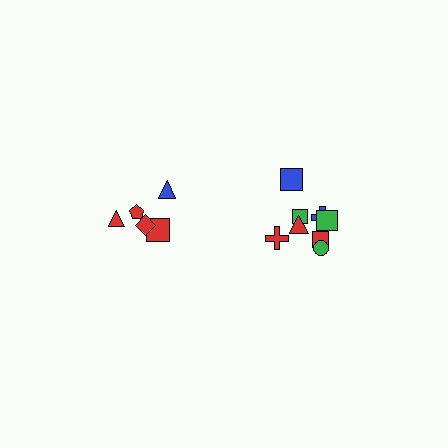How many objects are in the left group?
There are 5 objects.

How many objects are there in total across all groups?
There are 13 objects.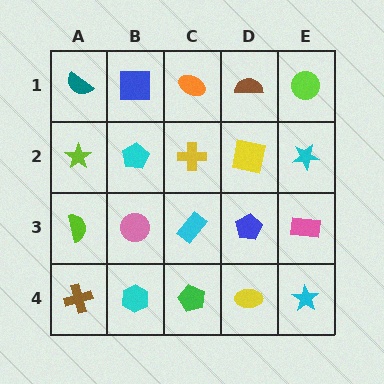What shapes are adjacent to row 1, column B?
A cyan pentagon (row 2, column B), a teal semicircle (row 1, column A), an orange ellipse (row 1, column C).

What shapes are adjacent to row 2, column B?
A blue square (row 1, column B), a pink circle (row 3, column B), a lime star (row 2, column A), a yellow cross (row 2, column C).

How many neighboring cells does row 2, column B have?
4.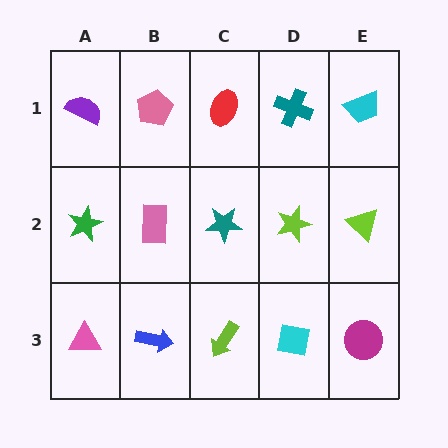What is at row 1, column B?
A pink pentagon.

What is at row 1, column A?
A purple semicircle.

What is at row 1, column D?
A teal cross.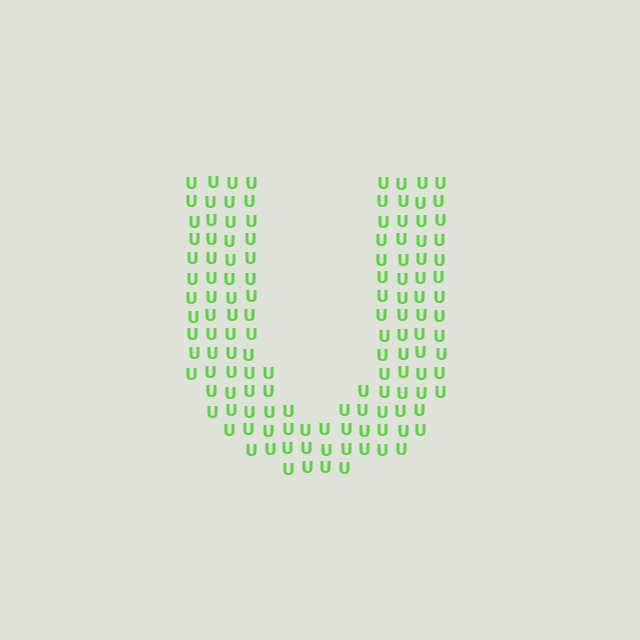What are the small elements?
The small elements are letter U's.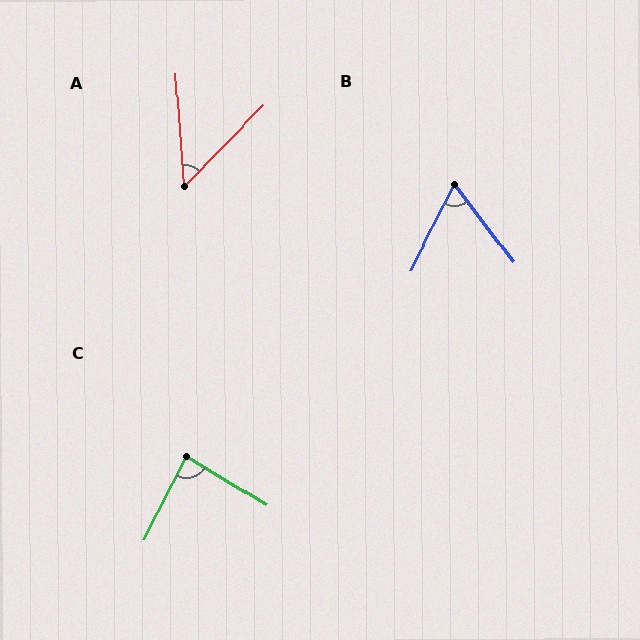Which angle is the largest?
C, at approximately 86 degrees.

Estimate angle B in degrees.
Approximately 64 degrees.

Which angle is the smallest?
A, at approximately 49 degrees.